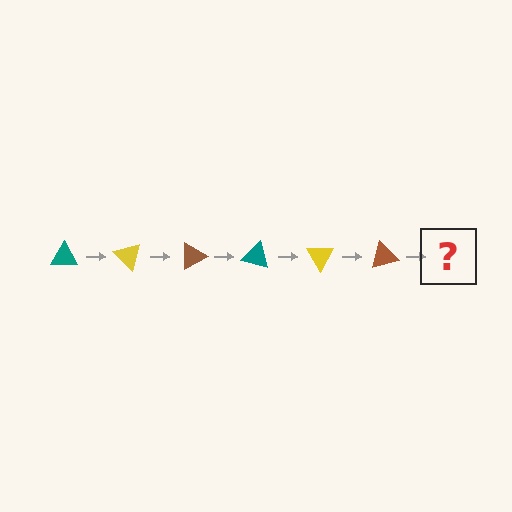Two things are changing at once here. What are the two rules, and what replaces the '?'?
The two rules are that it rotates 45 degrees each step and the color cycles through teal, yellow, and brown. The '?' should be a teal triangle, rotated 270 degrees from the start.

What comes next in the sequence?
The next element should be a teal triangle, rotated 270 degrees from the start.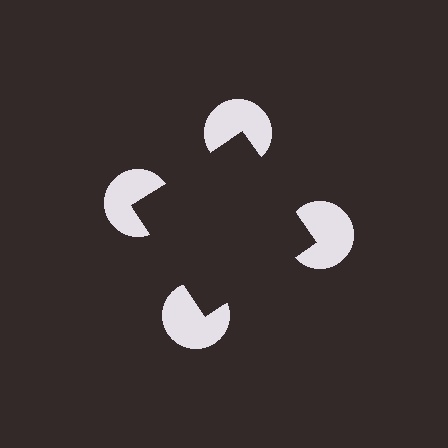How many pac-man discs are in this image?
There are 4 — one at each vertex of the illusory square.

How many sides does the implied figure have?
4 sides.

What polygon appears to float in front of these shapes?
An illusory square — its edges are inferred from the aligned wedge cuts in the pac-man discs, not physically drawn.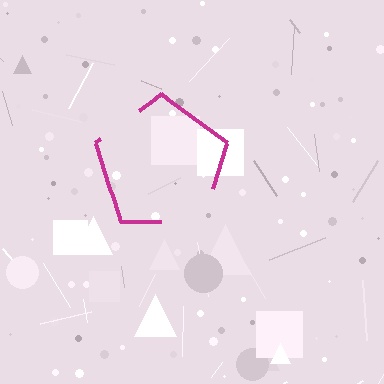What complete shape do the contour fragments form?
The contour fragments form a pentagon.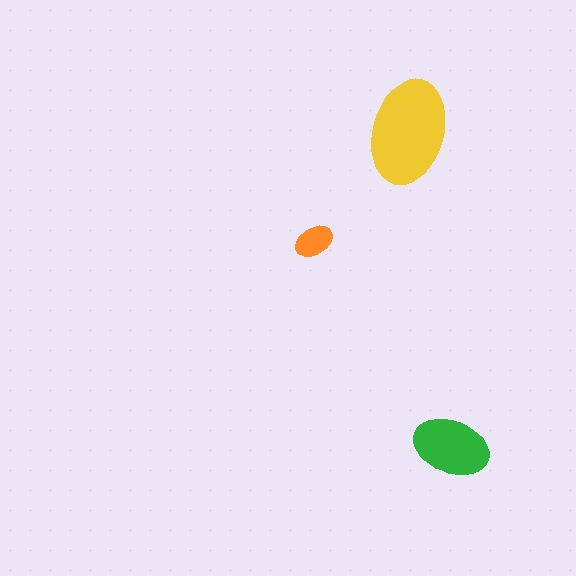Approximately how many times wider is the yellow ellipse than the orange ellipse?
About 2.5 times wider.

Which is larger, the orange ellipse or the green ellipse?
The green one.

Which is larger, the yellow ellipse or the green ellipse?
The yellow one.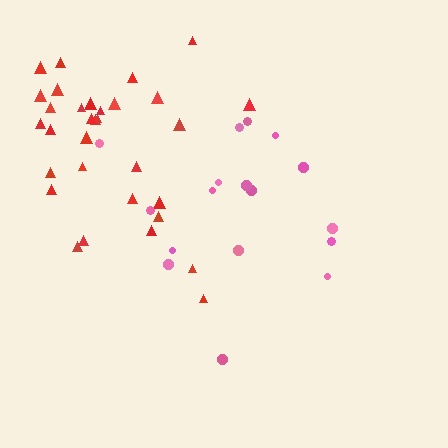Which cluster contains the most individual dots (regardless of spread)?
Red (32).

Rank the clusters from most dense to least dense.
red, pink.